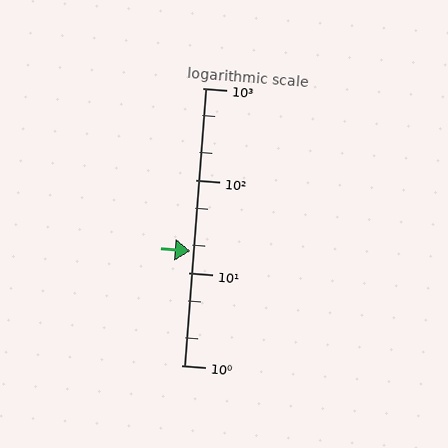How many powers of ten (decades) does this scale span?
The scale spans 3 decades, from 1 to 1000.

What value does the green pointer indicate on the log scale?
The pointer indicates approximately 17.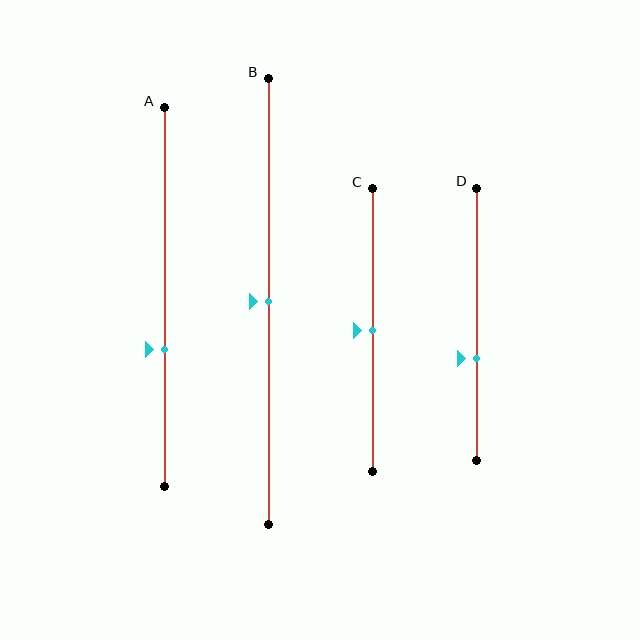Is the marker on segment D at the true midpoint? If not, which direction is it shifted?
No, the marker on segment D is shifted downward by about 12% of the segment length.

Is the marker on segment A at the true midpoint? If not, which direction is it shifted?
No, the marker on segment A is shifted downward by about 14% of the segment length.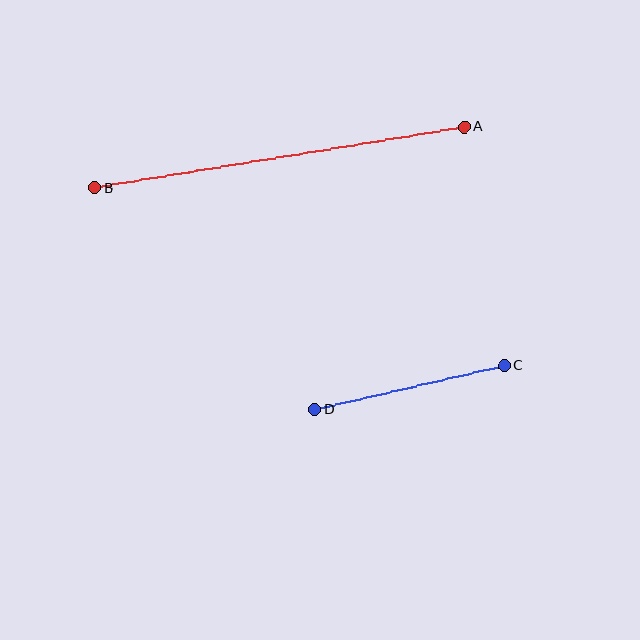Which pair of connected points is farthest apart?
Points A and B are farthest apart.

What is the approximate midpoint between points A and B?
The midpoint is at approximately (279, 157) pixels.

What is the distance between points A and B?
The distance is approximately 375 pixels.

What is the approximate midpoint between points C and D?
The midpoint is at approximately (410, 388) pixels.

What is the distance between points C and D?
The distance is approximately 194 pixels.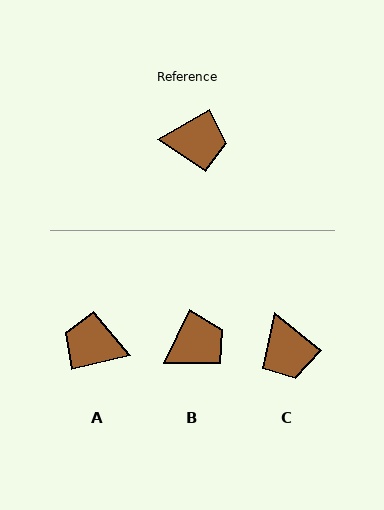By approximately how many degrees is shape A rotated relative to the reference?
Approximately 164 degrees counter-clockwise.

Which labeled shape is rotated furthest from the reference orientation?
A, about 164 degrees away.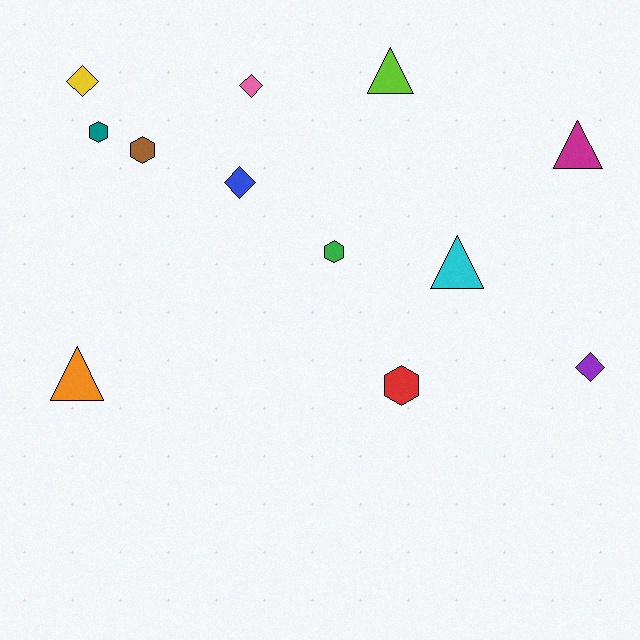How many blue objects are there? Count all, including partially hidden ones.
There is 1 blue object.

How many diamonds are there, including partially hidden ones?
There are 4 diamonds.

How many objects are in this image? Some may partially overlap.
There are 12 objects.